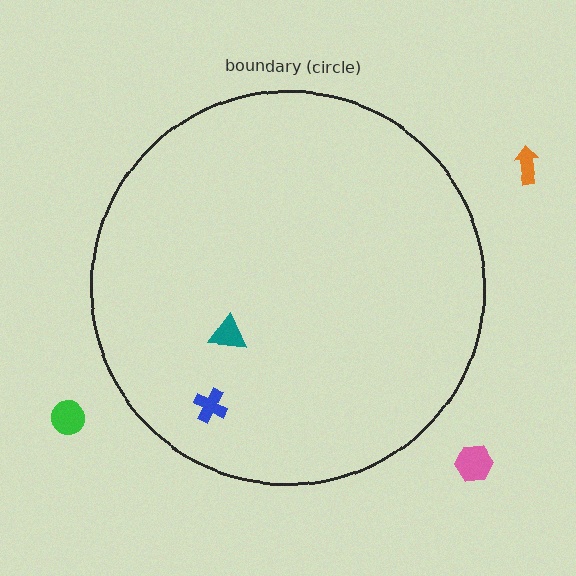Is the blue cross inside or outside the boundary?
Inside.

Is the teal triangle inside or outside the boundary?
Inside.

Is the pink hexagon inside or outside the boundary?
Outside.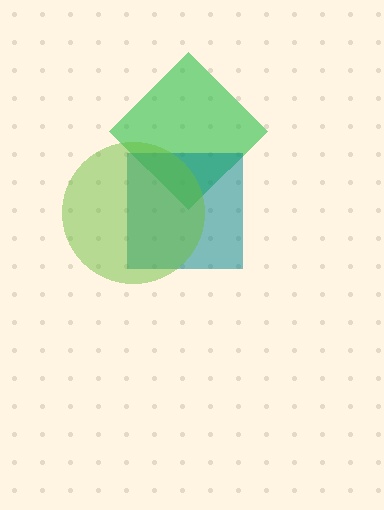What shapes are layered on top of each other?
The layered shapes are: a green diamond, a teal square, a lime circle.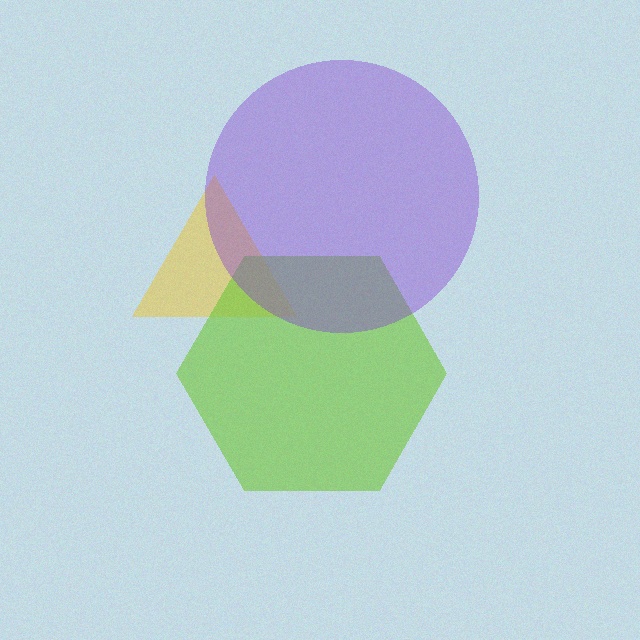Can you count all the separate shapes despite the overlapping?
Yes, there are 3 separate shapes.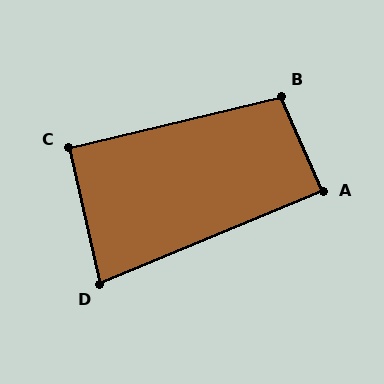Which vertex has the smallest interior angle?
D, at approximately 80 degrees.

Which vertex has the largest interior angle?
B, at approximately 100 degrees.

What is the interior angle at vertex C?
Approximately 91 degrees (approximately right).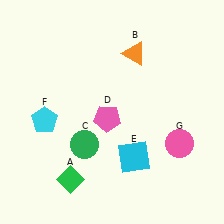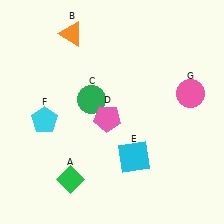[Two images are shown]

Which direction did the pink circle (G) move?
The pink circle (G) moved up.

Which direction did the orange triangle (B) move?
The orange triangle (B) moved left.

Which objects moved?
The objects that moved are: the orange triangle (B), the green circle (C), the pink circle (G).